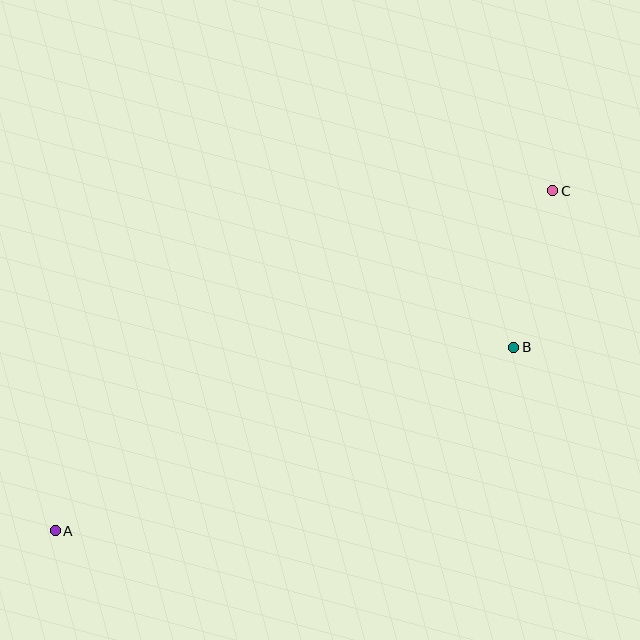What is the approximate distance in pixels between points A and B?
The distance between A and B is approximately 494 pixels.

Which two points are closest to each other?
Points B and C are closest to each other.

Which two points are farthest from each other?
Points A and C are farthest from each other.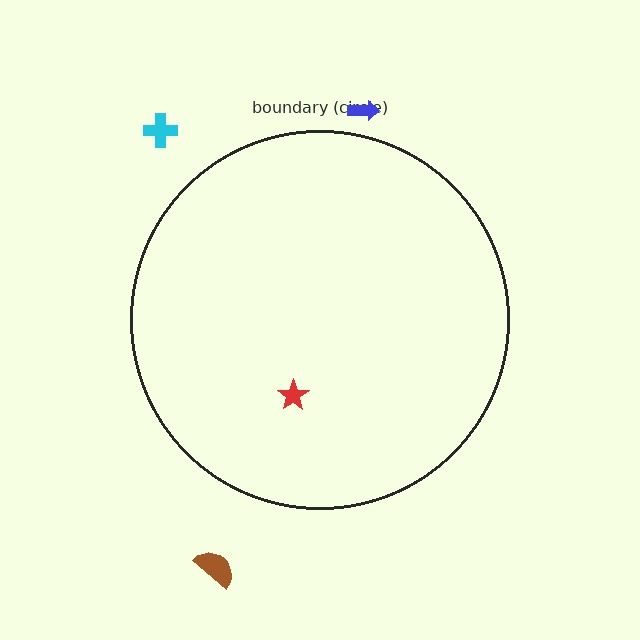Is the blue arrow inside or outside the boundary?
Outside.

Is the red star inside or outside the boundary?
Inside.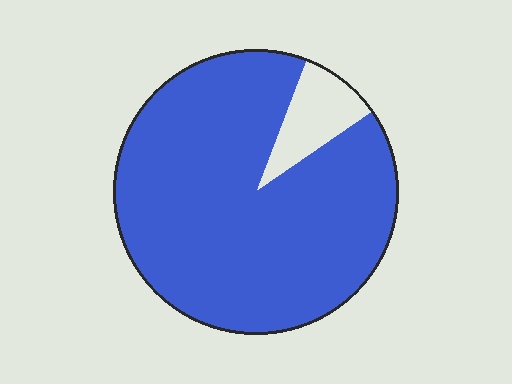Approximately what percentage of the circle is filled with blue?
Approximately 90%.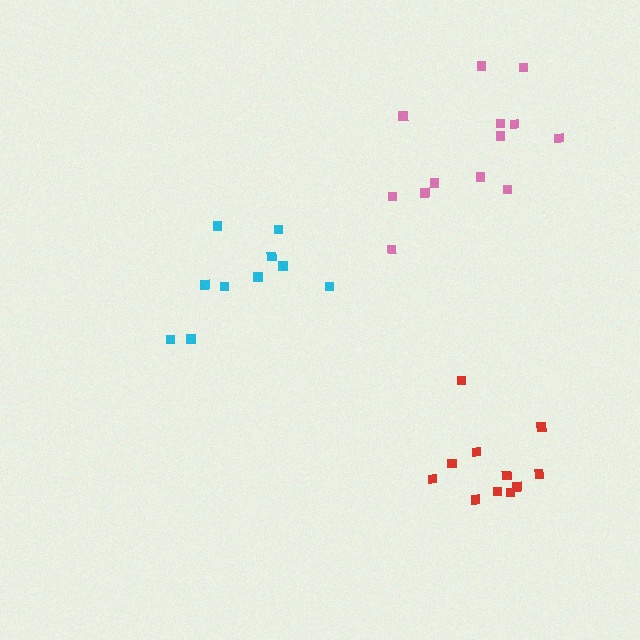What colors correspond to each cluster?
The clusters are colored: cyan, red, pink.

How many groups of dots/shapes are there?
There are 3 groups.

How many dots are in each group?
Group 1: 10 dots, Group 2: 11 dots, Group 3: 13 dots (34 total).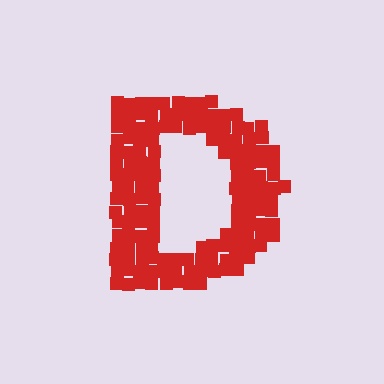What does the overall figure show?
The overall figure shows the letter D.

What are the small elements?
The small elements are squares.